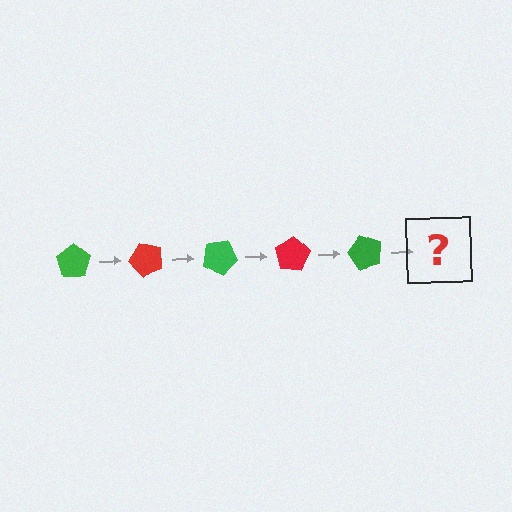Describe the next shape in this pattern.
It should be a red pentagon, rotated 250 degrees from the start.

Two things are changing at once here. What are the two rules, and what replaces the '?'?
The two rules are that it rotates 50 degrees each step and the color cycles through green and red. The '?' should be a red pentagon, rotated 250 degrees from the start.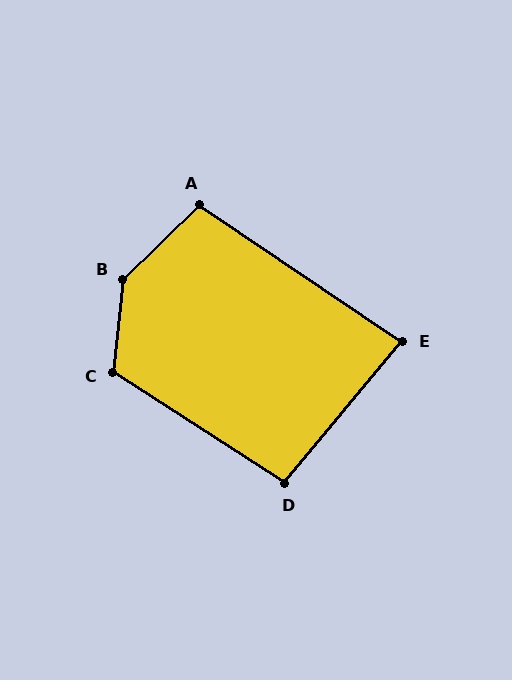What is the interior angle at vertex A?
Approximately 102 degrees (obtuse).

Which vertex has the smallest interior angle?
E, at approximately 84 degrees.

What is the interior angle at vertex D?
Approximately 97 degrees (obtuse).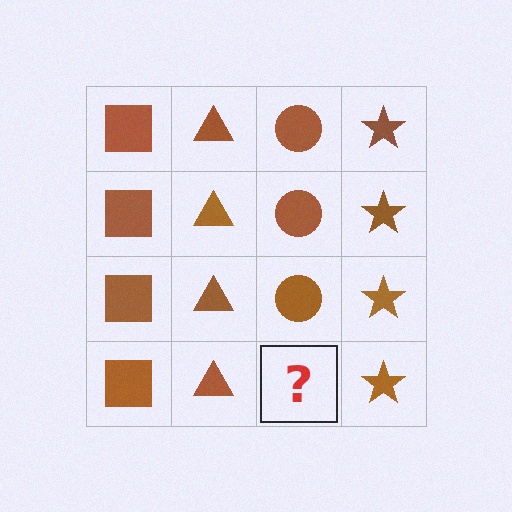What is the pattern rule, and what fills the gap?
The rule is that each column has a consistent shape. The gap should be filled with a brown circle.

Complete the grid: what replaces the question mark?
The question mark should be replaced with a brown circle.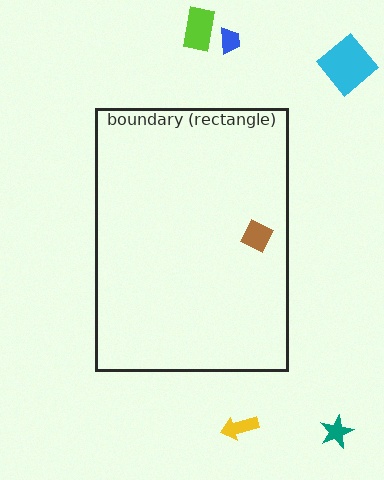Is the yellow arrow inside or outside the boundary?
Outside.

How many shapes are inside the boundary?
1 inside, 5 outside.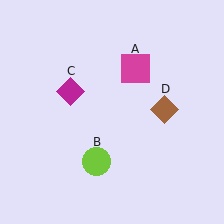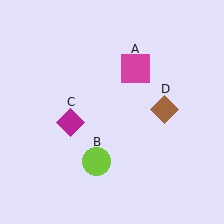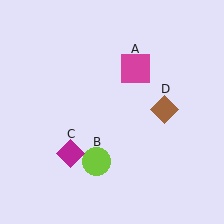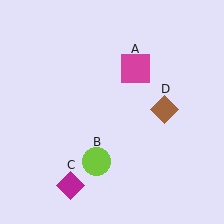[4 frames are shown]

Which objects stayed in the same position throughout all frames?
Magenta square (object A) and lime circle (object B) and brown diamond (object D) remained stationary.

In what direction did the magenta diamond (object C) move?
The magenta diamond (object C) moved down.